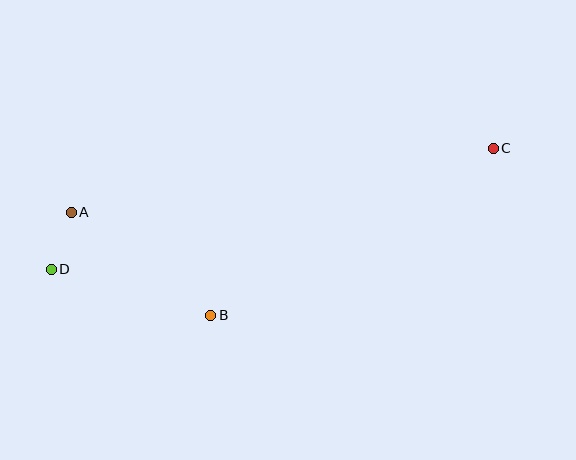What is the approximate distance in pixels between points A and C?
The distance between A and C is approximately 427 pixels.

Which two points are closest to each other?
Points A and D are closest to each other.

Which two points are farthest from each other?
Points C and D are farthest from each other.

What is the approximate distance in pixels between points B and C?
The distance between B and C is approximately 328 pixels.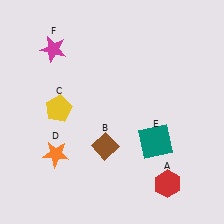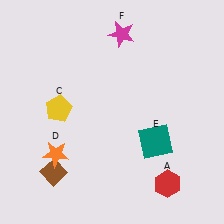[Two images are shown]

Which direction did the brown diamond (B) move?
The brown diamond (B) moved left.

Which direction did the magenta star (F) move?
The magenta star (F) moved right.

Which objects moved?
The objects that moved are: the brown diamond (B), the magenta star (F).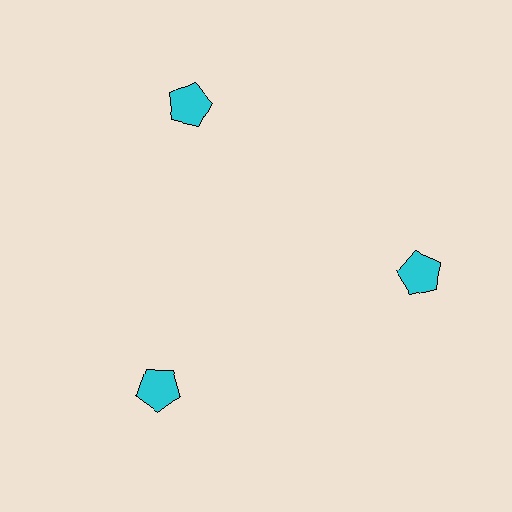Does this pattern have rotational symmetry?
Yes, this pattern has 3-fold rotational symmetry. It looks the same after rotating 120 degrees around the center.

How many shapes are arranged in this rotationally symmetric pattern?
There are 3 shapes, arranged in 3 groups of 1.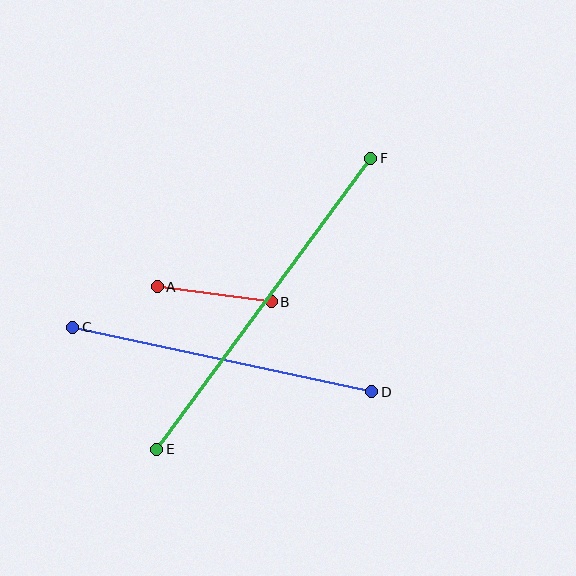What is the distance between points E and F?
The distance is approximately 361 pixels.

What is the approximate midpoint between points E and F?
The midpoint is at approximately (264, 304) pixels.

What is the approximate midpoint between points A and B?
The midpoint is at approximately (214, 294) pixels.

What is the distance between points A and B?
The distance is approximately 115 pixels.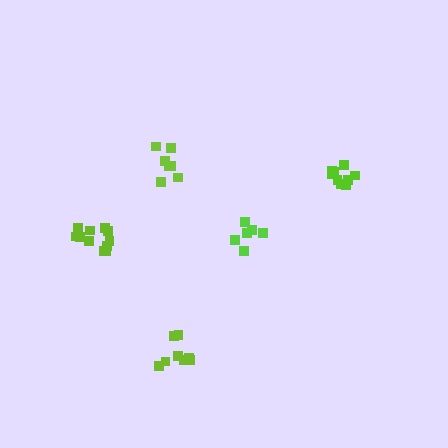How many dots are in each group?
Group 1: 9 dots, Group 2: 7 dots, Group 3: 11 dots, Group 4: 6 dots, Group 5: 8 dots (41 total).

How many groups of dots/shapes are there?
There are 5 groups.